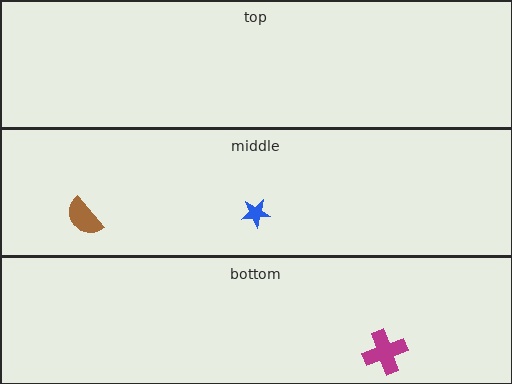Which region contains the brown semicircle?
The middle region.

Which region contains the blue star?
The middle region.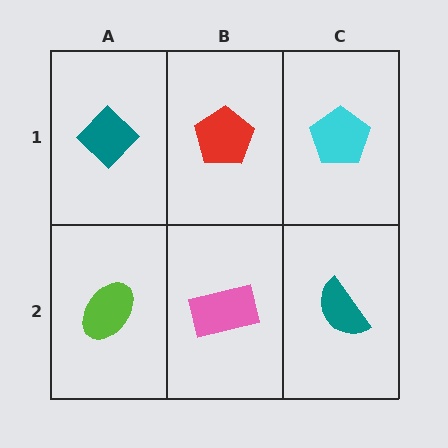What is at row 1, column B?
A red pentagon.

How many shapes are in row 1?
3 shapes.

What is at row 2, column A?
A lime ellipse.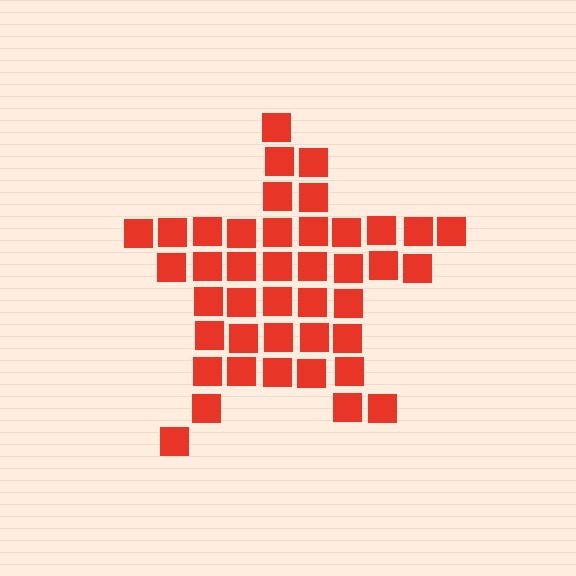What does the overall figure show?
The overall figure shows a star.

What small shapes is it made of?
It is made of small squares.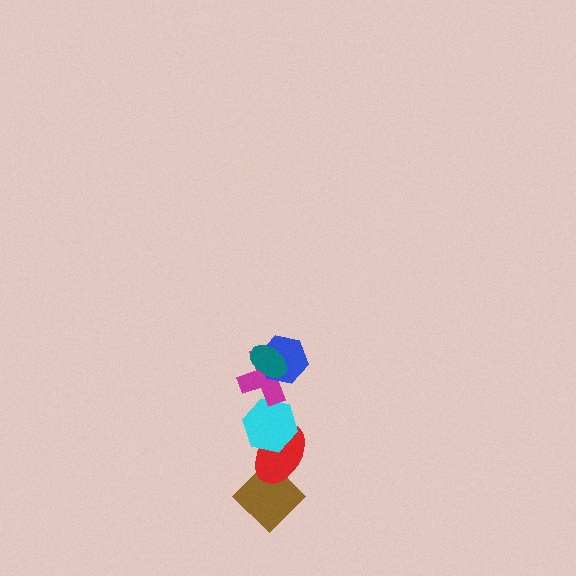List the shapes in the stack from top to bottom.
From top to bottom: the teal ellipse, the blue hexagon, the magenta cross, the cyan hexagon, the red ellipse, the brown diamond.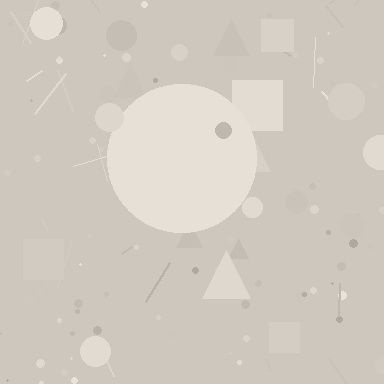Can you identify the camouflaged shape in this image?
The camouflaged shape is a circle.